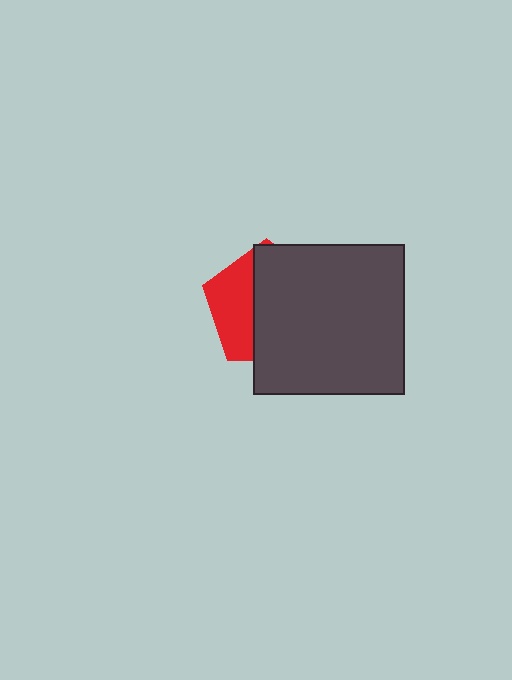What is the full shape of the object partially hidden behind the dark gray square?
The partially hidden object is a red pentagon.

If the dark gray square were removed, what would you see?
You would see the complete red pentagon.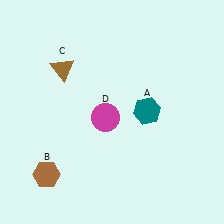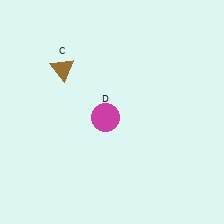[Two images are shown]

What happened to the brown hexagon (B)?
The brown hexagon (B) was removed in Image 2. It was in the bottom-left area of Image 1.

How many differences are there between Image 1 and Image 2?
There are 2 differences between the two images.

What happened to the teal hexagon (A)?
The teal hexagon (A) was removed in Image 2. It was in the top-right area of Image 1.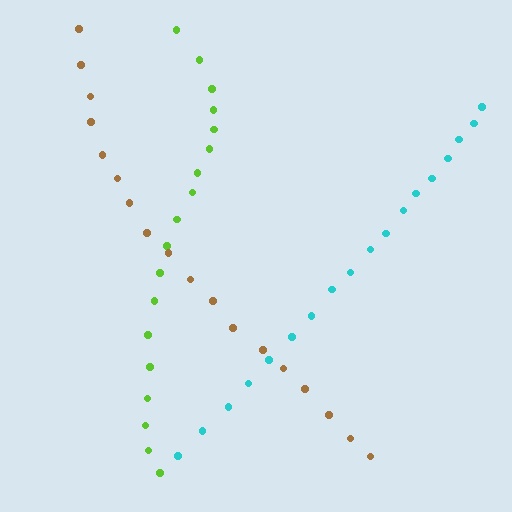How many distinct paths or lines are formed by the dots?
There are 3 distinct paths.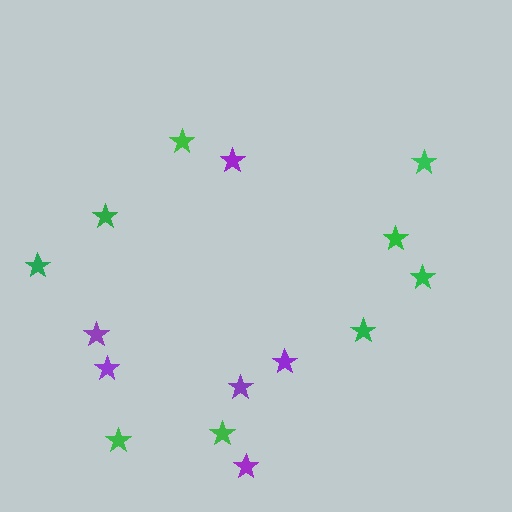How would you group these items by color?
There are 2 groups: one group of green stars (9) and one group of purple stars (6).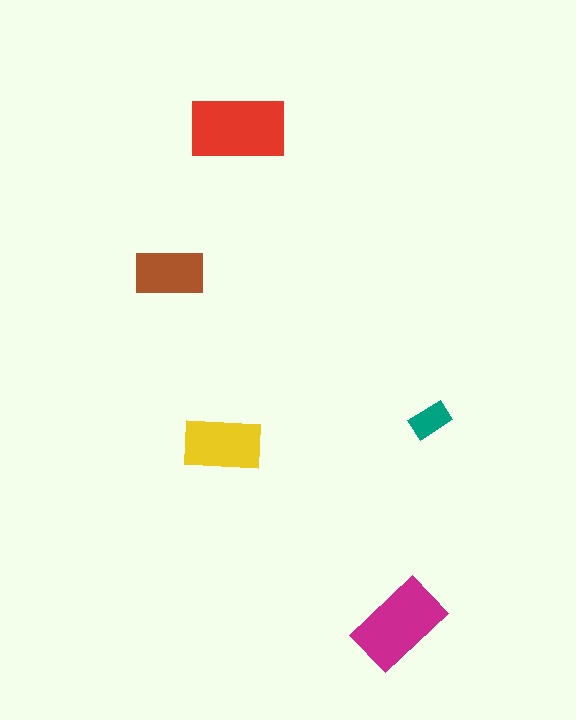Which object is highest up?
The red rectangle is topmost.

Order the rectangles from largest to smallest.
the red one, the magenta one, the yellow one, the brown one, the teal one.